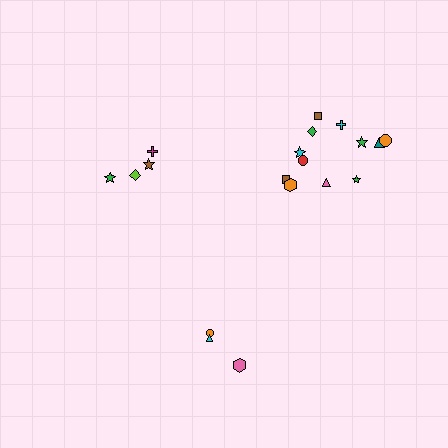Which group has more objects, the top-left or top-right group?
The top-right group.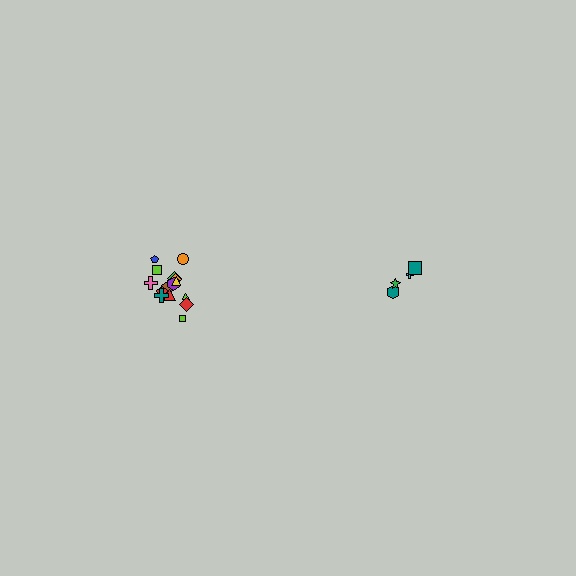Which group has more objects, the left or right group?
The left group.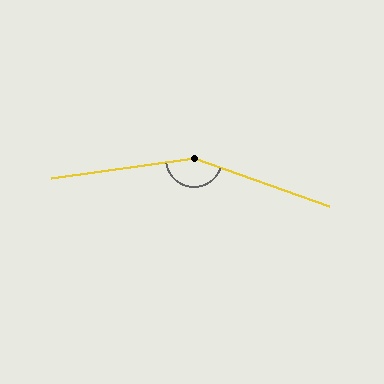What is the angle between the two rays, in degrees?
Approximately 153 degrees.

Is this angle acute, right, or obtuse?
It is obtuse.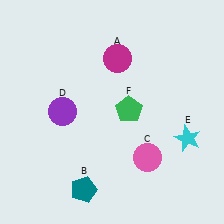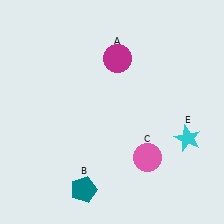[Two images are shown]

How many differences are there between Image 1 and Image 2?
There are 2 differences between the two images.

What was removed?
The purple circle (D), the green pentagon (F) were removed in Image 2.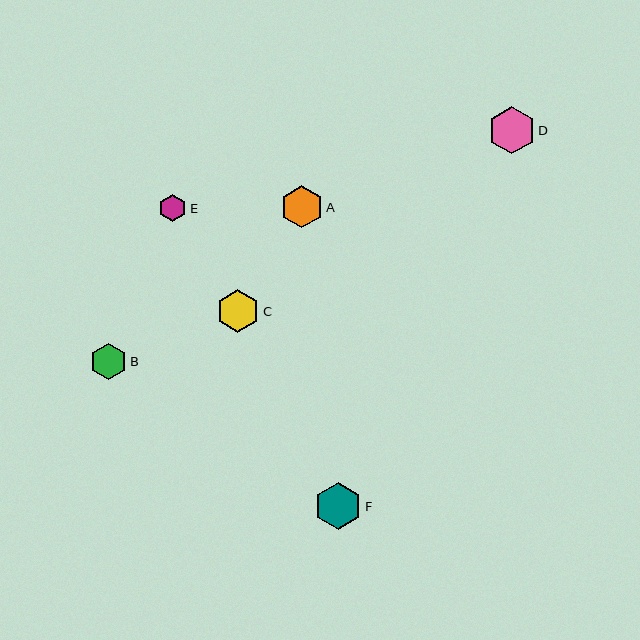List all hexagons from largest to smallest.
From largest to smallest: D, F, C, A, B, E.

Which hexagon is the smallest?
Hexagon E is the smallest with a size of approximately 27 pixels.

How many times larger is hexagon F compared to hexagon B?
Hexagon F is approximately 1.3 times the size of hexagon B.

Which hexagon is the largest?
Hexagon D is the largest with a size of approximately 47 pixels.